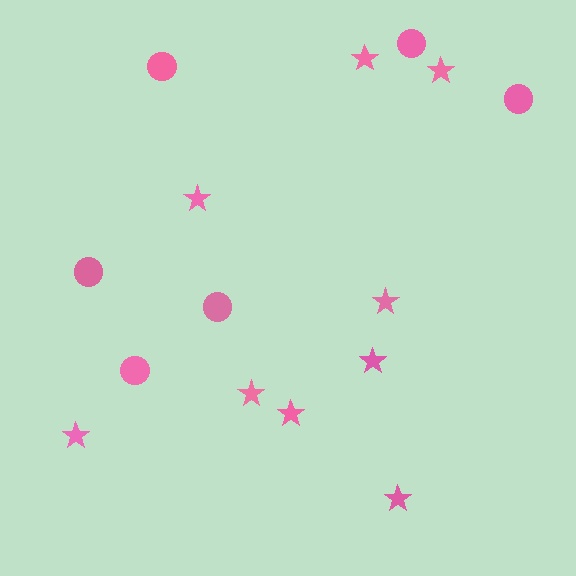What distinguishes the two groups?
There are 2 groups: one group of stars (9) and one group of circles (6).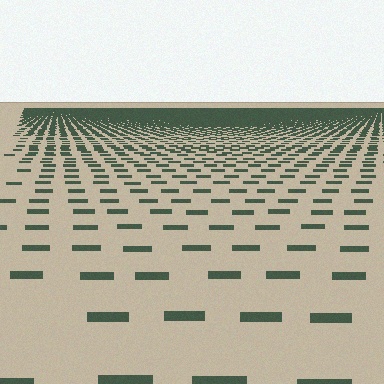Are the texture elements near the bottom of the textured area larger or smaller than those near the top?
Larger. Near the bottom, elements are closer to the viewer and appear at a bigger on-screen size.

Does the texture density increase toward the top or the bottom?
Density increases toward the top.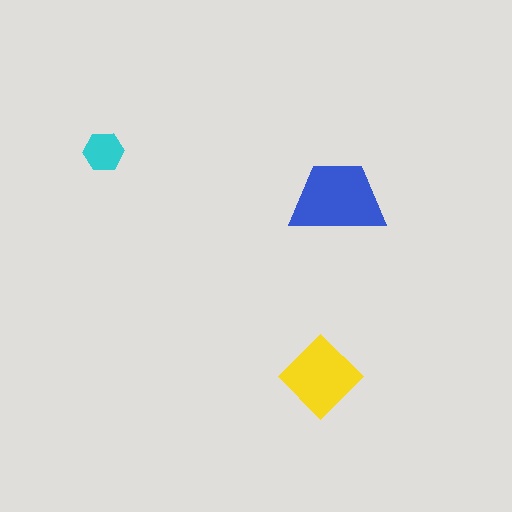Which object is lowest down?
The yellow diamond is bottommost.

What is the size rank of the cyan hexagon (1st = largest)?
3rd.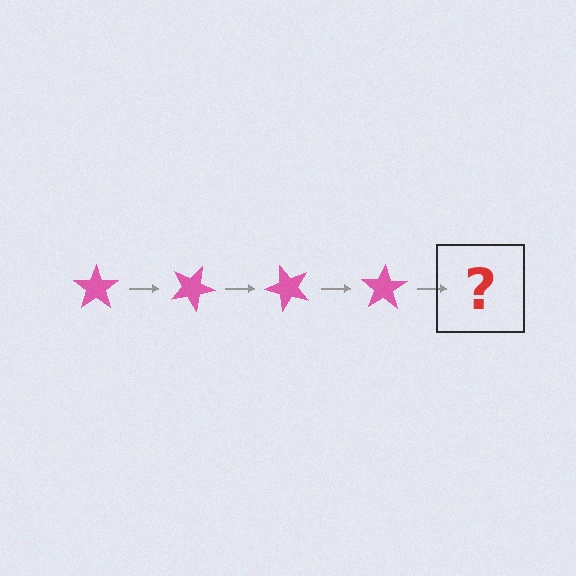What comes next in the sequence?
The next element should be a pink star rotated 100 degrees.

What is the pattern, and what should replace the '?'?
The pattern is that the star rotates 25 degrees each step. The '?' should be a pink star rotated 100 degrees.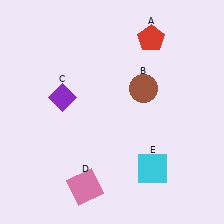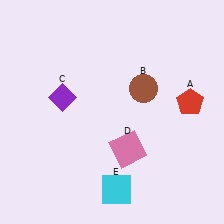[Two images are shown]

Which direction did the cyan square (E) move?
The cyan square (E) moved left.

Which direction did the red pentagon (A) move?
The red pentagon (A) moved down.